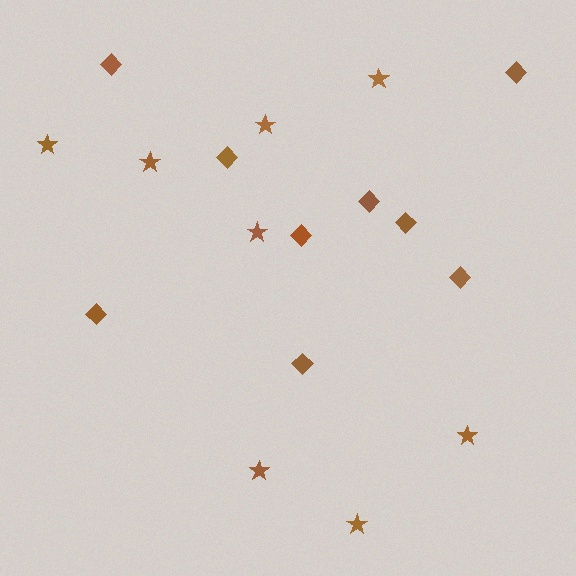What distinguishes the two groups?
There are 2 groups: one group of diamonds (9) and one group of stars (8).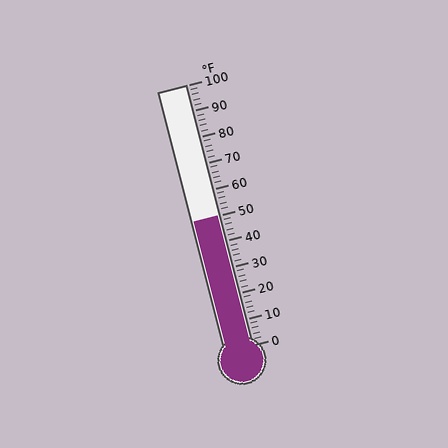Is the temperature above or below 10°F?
The temperature is above 10°F.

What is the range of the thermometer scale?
The thermometer scale ranges from 0°F to 100°F.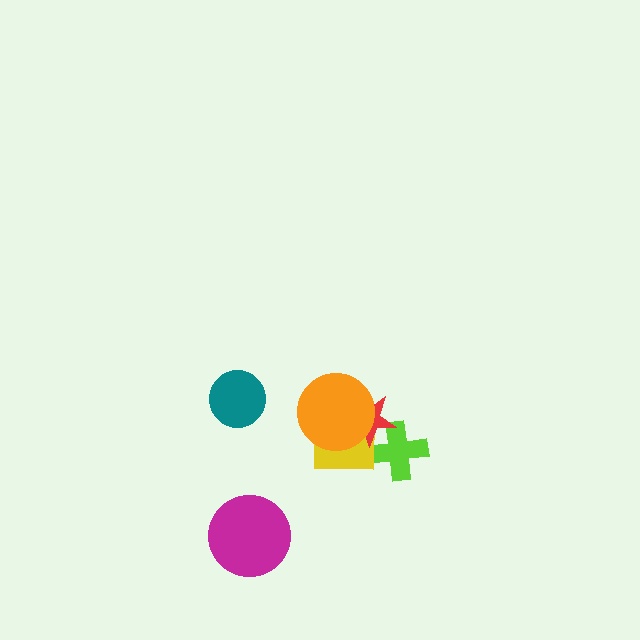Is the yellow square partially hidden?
Yes, it is partially covered by another shape.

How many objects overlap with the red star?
3 objects overlap with the red star.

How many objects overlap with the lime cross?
2 objects overlap with the lime cross.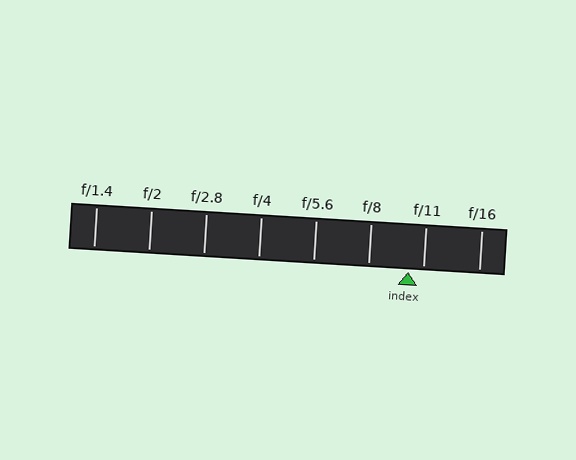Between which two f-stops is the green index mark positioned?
The index mark is between f/8 and f/11.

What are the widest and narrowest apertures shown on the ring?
The widest aperture shown is f/1.4 and the narrowest is f/16.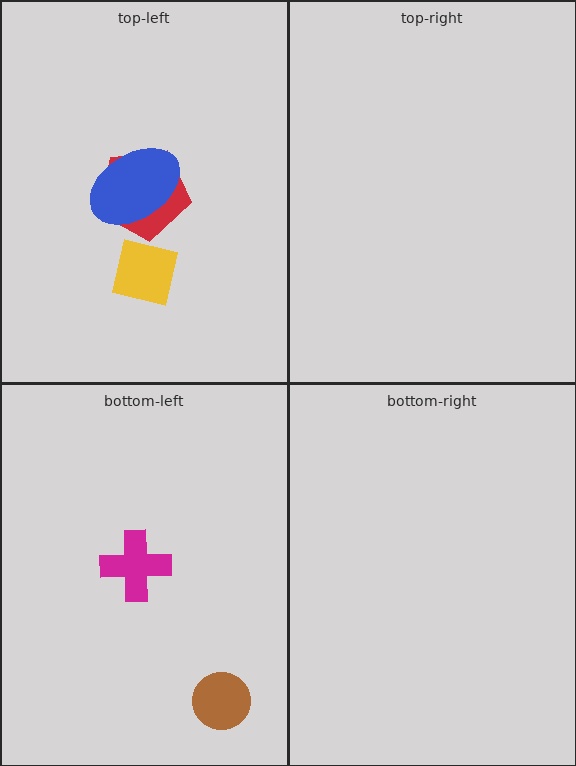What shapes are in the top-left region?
The red pentagon, the blue ellipse, the yellow square.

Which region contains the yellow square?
The top-left region.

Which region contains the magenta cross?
The bottom-left region.